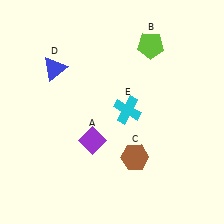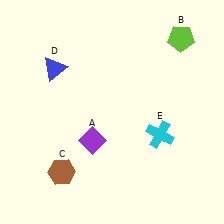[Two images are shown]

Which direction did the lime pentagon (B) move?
The lime pentagon (B) moved right.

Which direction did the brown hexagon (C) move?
The brown hexagon (C) moved left.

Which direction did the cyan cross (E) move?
The cyan cross (E) moved right.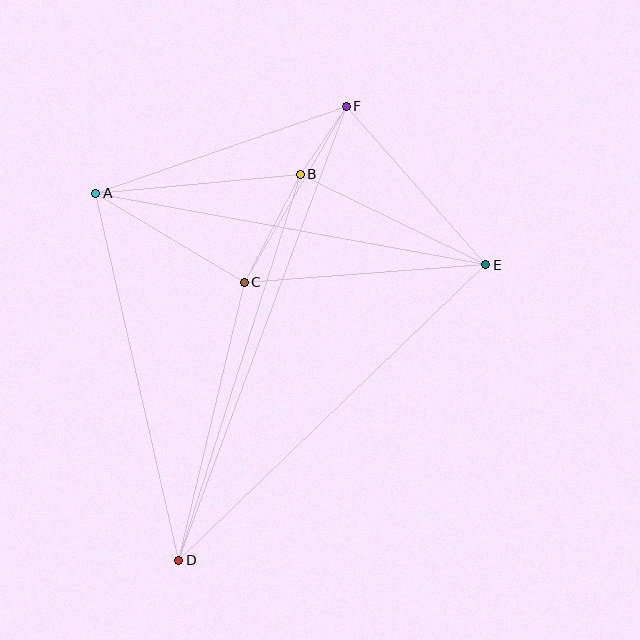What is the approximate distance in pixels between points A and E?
The distance between A and E is approximately 396 pixels.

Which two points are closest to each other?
Points B and F are closest to each other.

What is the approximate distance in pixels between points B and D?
The distance between B and D is approximately 405 pixels.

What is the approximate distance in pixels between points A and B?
The distance between A and B is approximately 205 pixels.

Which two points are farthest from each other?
Points D and F are farthest from each other.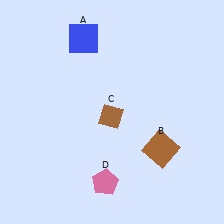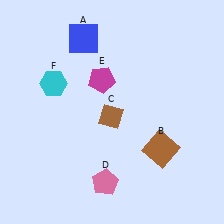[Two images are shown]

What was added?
A magenta pentagon (E), a cyan hexagon (F) were added in Image 2.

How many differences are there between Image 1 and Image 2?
There are 2 differences between the two images.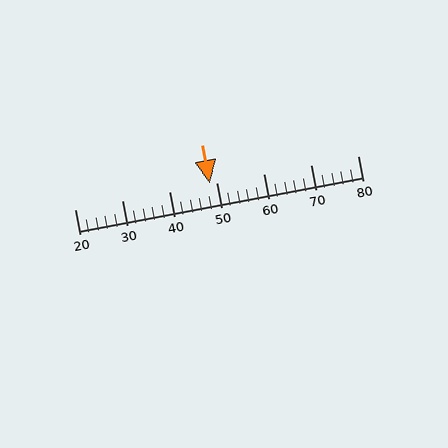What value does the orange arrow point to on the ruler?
The orange arrow points to approximately 49.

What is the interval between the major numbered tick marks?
The major tick marks are spaced 10 units apart.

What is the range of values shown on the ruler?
The ruler shows values from 20 to 80.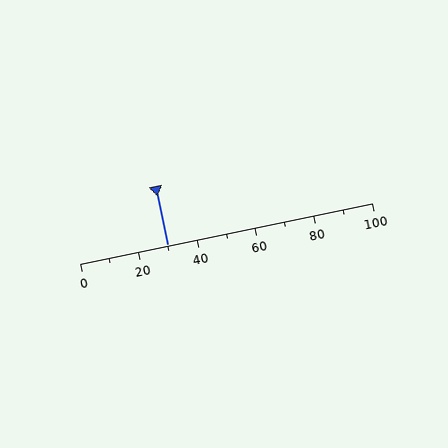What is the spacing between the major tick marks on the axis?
The major ticks are spaced 20 apart.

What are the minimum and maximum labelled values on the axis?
The axis runs from 0 to 100.